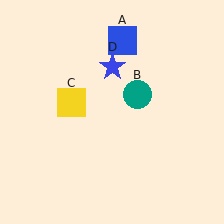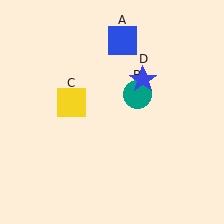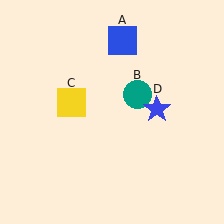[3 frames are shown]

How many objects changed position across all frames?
1 object changed position: blue star (object D).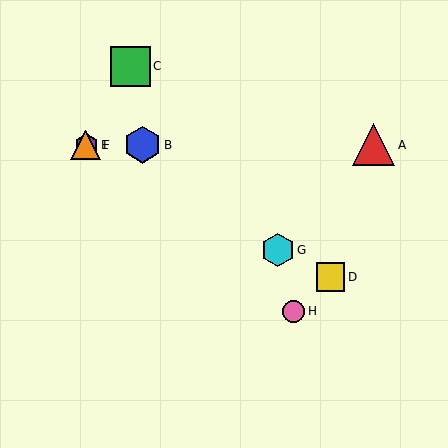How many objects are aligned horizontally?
4 objects (A, B, E, F) are aligned horizontally.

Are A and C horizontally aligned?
No, A is at y≈145 and C is at y≈66.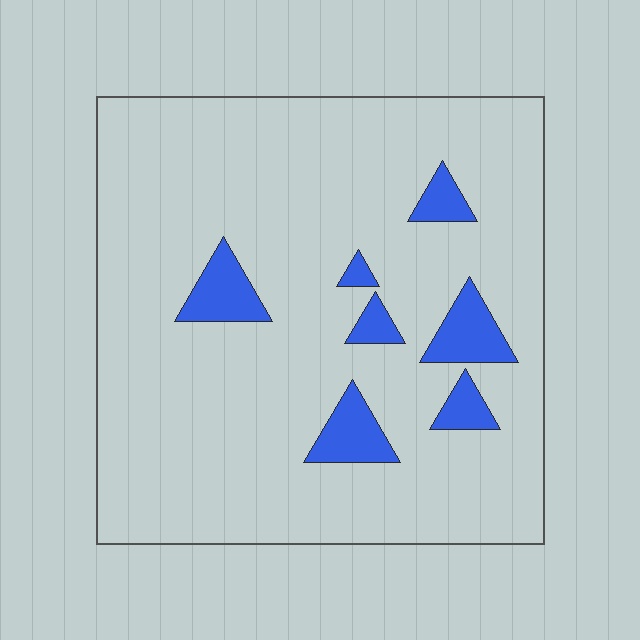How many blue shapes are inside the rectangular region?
7.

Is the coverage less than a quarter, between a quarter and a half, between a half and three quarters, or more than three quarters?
Less than a quarter.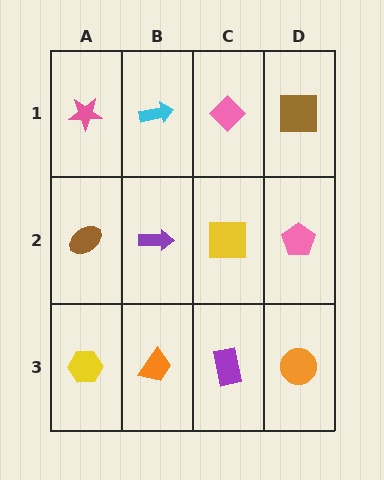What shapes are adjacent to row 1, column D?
A pink pentagon (row 2, column D), a pink diamond (row 1, column C).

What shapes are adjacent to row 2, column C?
A pink diamond (row 1, column C), a purple rectangle (row 3, column C), a purple arrow (row 2, column B), a pink pentagon (row 2, column D).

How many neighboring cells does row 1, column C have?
3.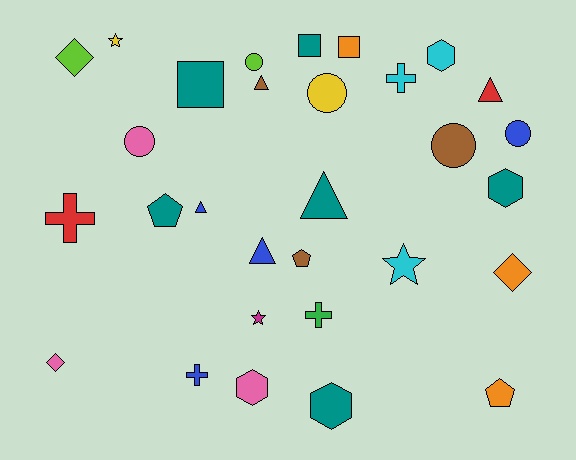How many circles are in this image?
There are 5 circles.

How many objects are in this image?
There are 30 objects.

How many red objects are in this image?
There are 2 red objects.